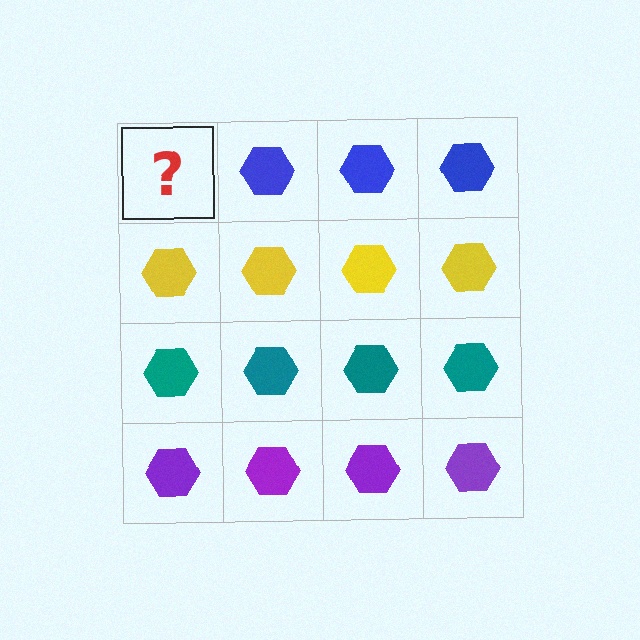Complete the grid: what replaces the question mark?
The question mark should be replaced with a blue hexagon.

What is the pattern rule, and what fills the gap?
The rule is that each row has a consistent color. The gap should be filled with a blue hexagon.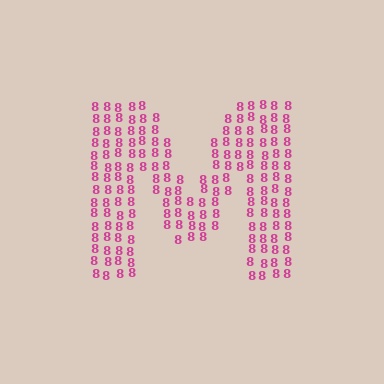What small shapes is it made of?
It is made of small digit 8's.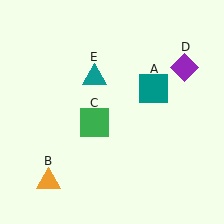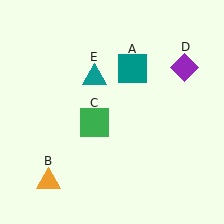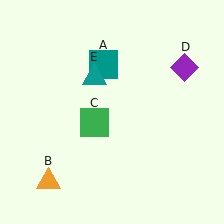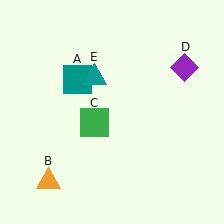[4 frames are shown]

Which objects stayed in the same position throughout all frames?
Orange triangle (object B) and green square (object C) and purple diamond (object D) and teal triangle (object E) remained stationary.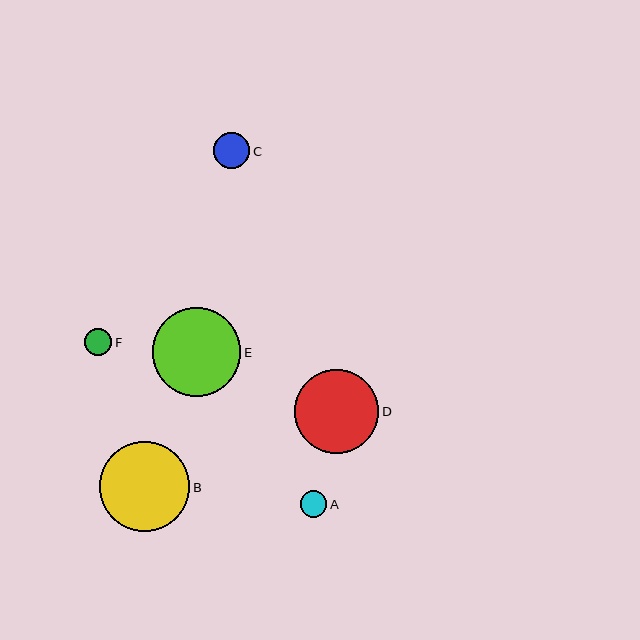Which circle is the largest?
Circle B is the largest with a size of approximately 90 pixels.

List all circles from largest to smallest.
From largest to smallest: B, E, D, C, F, A.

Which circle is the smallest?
Circle A is the smallest with a size of approximately 26 pixels.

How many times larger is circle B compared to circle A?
Circle B is approximately 3.5 times the size of circle A.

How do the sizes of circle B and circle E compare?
Circle B and circle E are approximately the same size.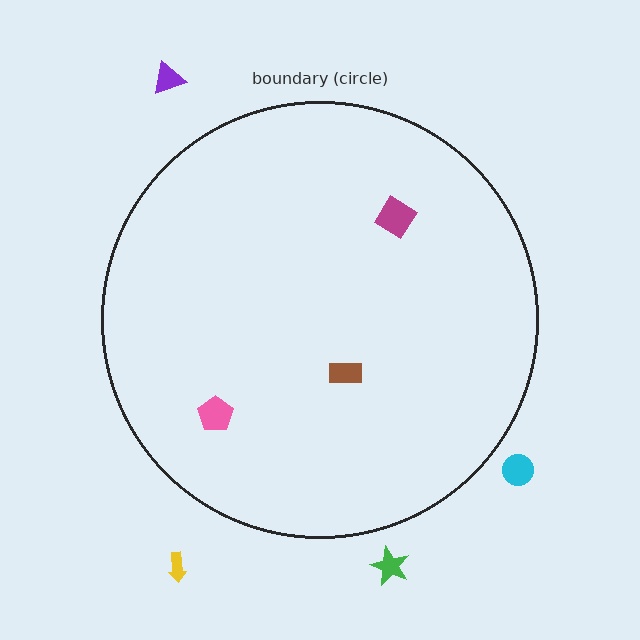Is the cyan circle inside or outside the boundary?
Outside.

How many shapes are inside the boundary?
3 inside, 4 outside.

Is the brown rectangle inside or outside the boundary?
Inside.